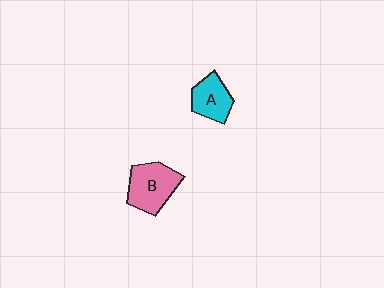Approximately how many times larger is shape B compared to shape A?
Approximately 1.4 times.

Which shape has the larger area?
Shape B (pink).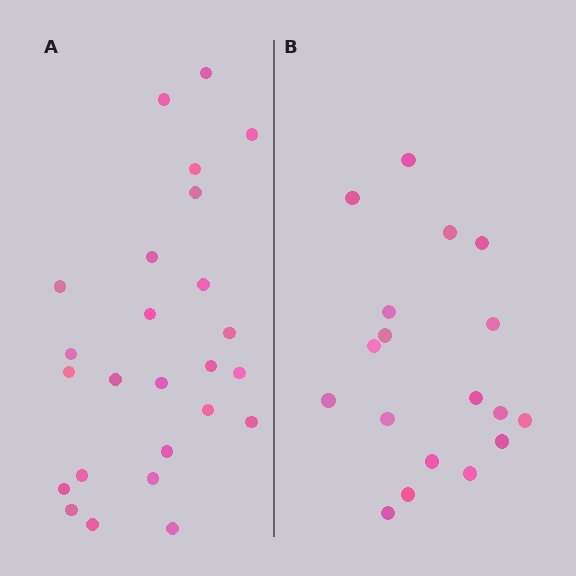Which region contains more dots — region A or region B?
Region A (the left region) has more dots.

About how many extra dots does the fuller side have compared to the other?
Region A has roughly 8 or so more dots than region B.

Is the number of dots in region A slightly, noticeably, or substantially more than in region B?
Region A has noticeably more, but not dramatically so. The ratio is roughly 1.4 to 1.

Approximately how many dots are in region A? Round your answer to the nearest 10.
About 20 dots. (The exact count is 25, which rounds to 20.)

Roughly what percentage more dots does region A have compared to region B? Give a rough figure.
About 40% more.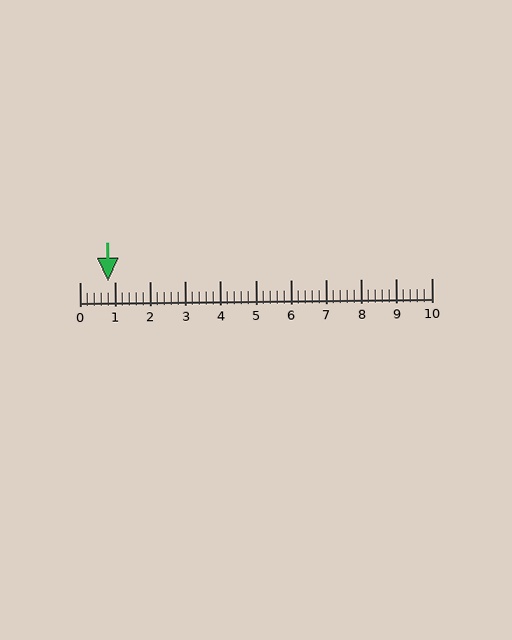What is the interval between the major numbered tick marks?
The major tick marks are spaced 1 units apart.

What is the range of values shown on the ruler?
The ruler shows values from 0 to 10.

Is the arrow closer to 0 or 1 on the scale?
The arrow is closer to 1.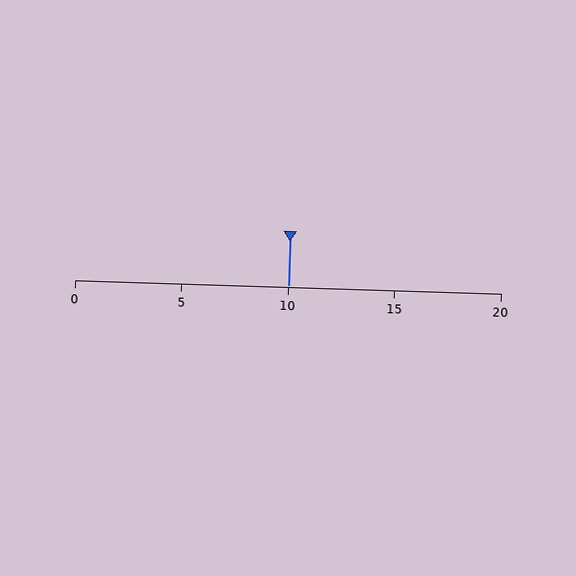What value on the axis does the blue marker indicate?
The marker indicates approximately 10.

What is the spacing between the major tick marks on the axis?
The major ticks are spaced 5 apart.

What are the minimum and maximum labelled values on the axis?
The axis runs from 0 to 20.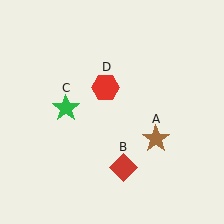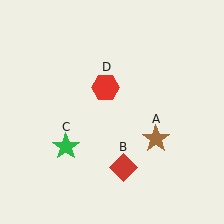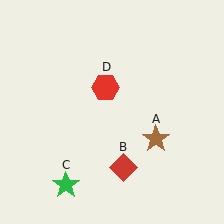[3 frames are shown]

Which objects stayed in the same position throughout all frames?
Brown star (object A) and red diamond (object B) and red hexagon (object D) remained stationary.